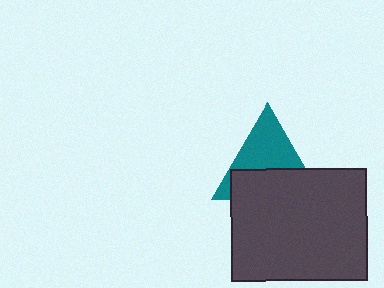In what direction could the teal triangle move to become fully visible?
The teal triangle could move up. That would shift it out from behind the dark gray rectangle entirely.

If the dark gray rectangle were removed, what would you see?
You would see the complete teal triangle.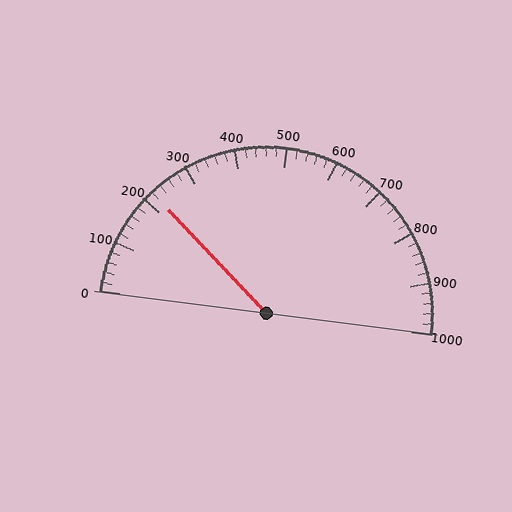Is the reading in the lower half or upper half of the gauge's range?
The reading is in the lower half of the range (0 to 1000).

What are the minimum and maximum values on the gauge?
The gauge ranges from 0 to 1000.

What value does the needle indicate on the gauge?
The needle indicates approximately 220.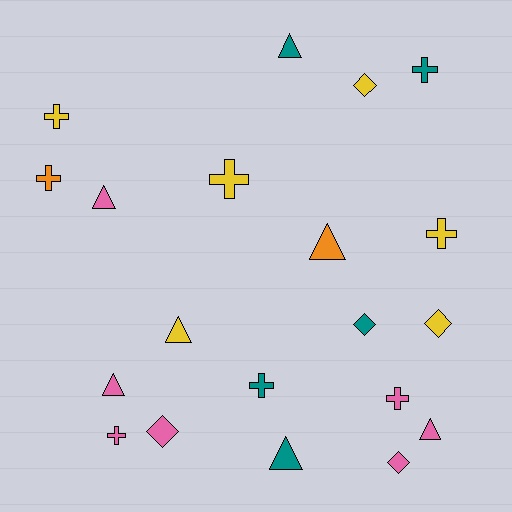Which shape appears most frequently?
Cross, with 8 objects.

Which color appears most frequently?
Pink, with 7 objects.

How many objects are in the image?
There are 20 objects.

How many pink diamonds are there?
There are 2 pink diamonds.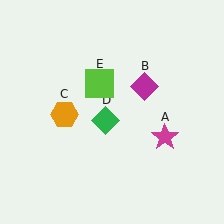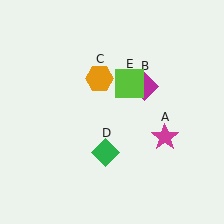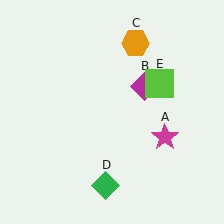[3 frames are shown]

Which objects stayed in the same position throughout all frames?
Magenta star (object A) and magenta diamond (object B) remained stationary.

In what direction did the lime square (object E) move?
The lime square (object E) moved right.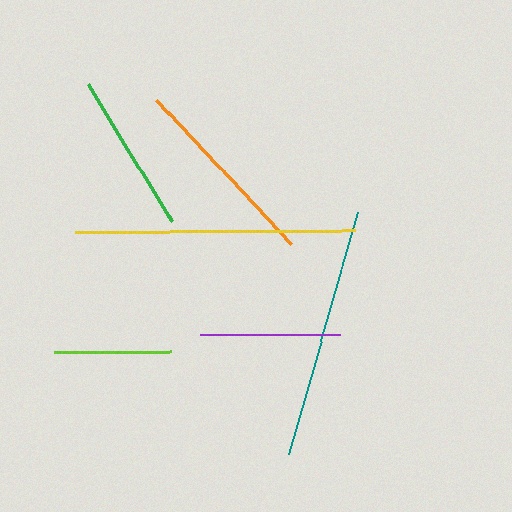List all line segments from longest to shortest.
From longest to shortest: yellow, teal, orange, green, purple, lime.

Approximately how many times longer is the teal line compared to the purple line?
The teal line is approximately 1.8 times the length of the purple line.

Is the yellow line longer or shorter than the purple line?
The yellow line is longer than the purple line.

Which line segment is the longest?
The yellow line is the longest at approximately 279 pixels.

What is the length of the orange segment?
The orange segment is approximately 198 pixels long.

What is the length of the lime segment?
The lime segment is approximately 116 pixels long.